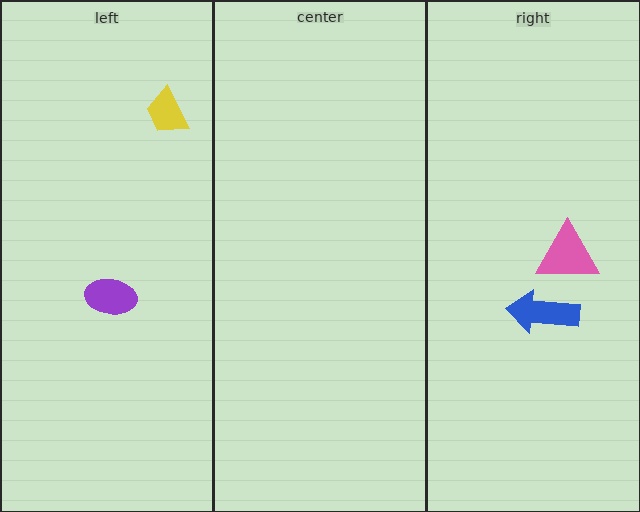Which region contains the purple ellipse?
The left region.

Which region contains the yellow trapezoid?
The left region.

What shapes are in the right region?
The pink triangle, the blue arrow.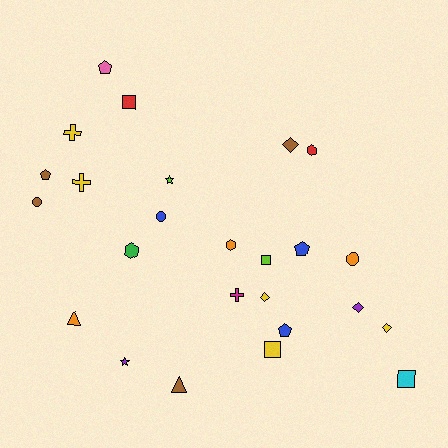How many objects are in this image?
There are 25 objects.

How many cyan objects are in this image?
There is 1 cyan object.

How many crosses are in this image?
There are 3 crosses.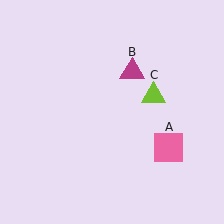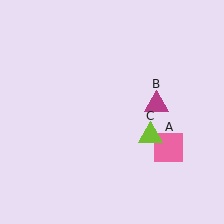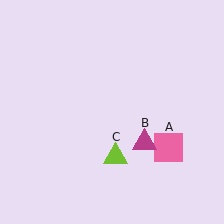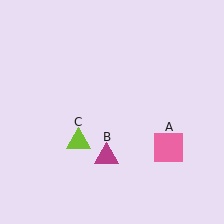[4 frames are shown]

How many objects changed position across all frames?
2 objects changed position: magenta triangle (object B), lime triangle (object C).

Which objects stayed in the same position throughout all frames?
Pink square (object A) remained stationary.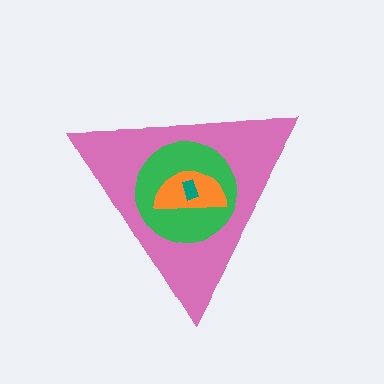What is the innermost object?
The teal rectangle.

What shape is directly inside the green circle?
The orange semicircle.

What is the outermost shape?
The pink triangle.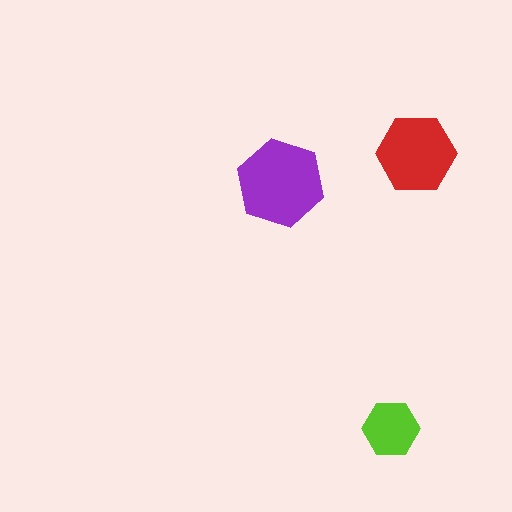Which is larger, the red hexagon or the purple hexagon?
The purple one.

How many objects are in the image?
There are 3 objects in the image.